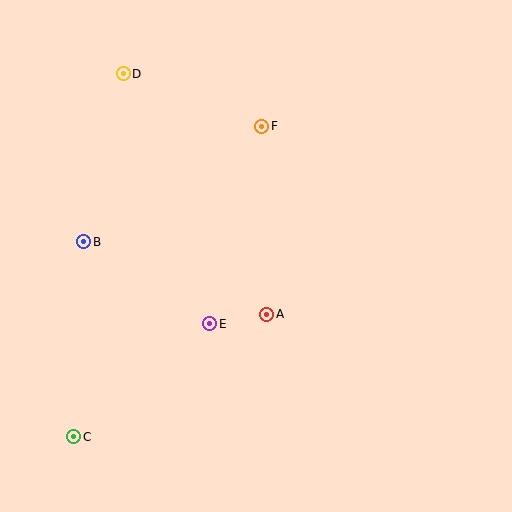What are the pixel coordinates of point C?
Point C is at (74, 437).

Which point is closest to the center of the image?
Point A at (267, 314) is closest to the center.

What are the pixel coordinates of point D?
Point D is at (123, 74).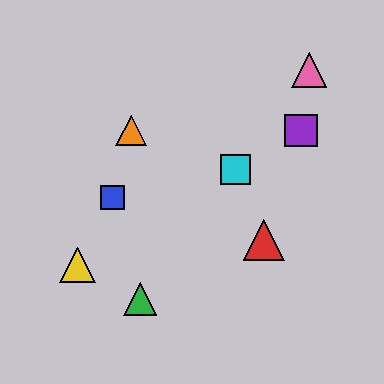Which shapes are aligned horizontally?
The purple square, the orange triangle are aligned horizontally.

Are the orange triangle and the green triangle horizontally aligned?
No, the orange triangle is at y≈130 and the green triangle is at y≈299.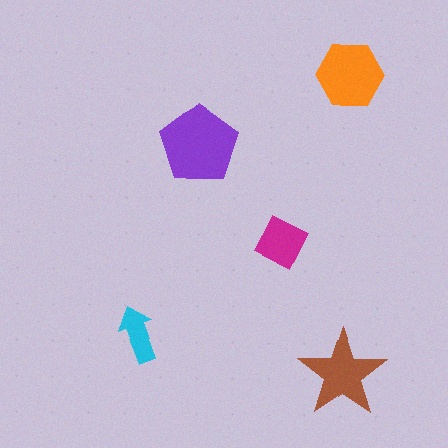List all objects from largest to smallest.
The purple pentagon, the orange hexagon, the brown star, the magenta diamond, the cyan arrow.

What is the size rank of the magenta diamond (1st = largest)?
4th.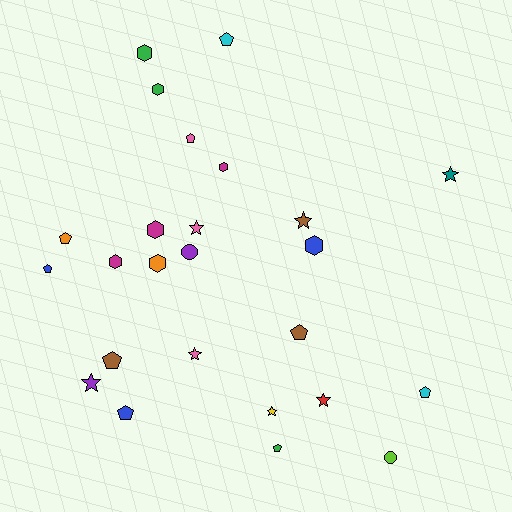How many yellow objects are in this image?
There is 1 yellow object.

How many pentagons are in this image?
There are 9 pentagons.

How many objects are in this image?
There are 25 objects.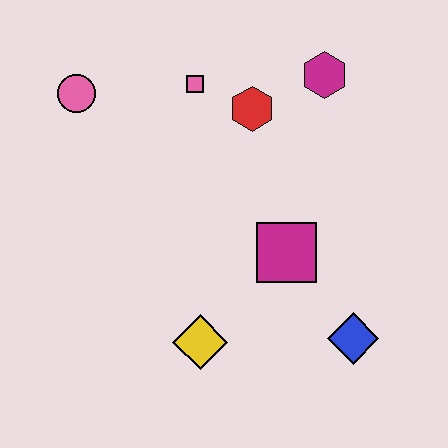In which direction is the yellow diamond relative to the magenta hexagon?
The yellow diamond is below the magenta hexagon.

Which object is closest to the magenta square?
The blue diamond is closest to the magenta square.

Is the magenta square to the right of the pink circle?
Yes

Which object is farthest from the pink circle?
The blue diamond is farthest from the pink circle.